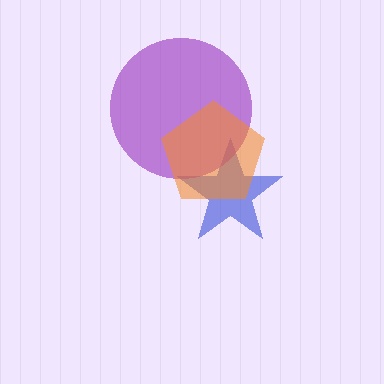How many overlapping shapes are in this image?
There are 3 overlapping shapes in the image.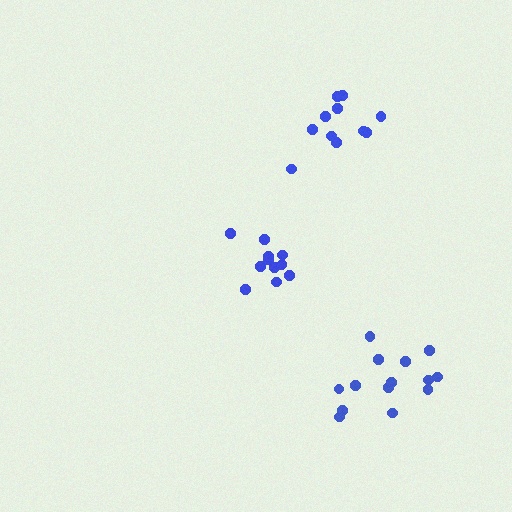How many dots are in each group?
Group 1: 11 dots, Group 2: 14 dots, Group 3: 11 dots (36 total).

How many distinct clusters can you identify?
There are 3 distinct clusters.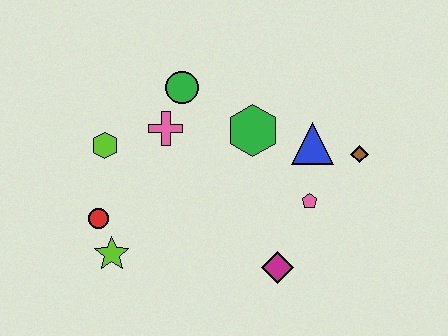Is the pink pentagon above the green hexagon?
No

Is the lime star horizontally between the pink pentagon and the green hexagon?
No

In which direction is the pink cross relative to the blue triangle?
The pink cross is to the left of the blue triangle.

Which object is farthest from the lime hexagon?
The brown diamond is farthest from the lime hexagon.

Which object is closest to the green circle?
The pink cross is closest to the green circle.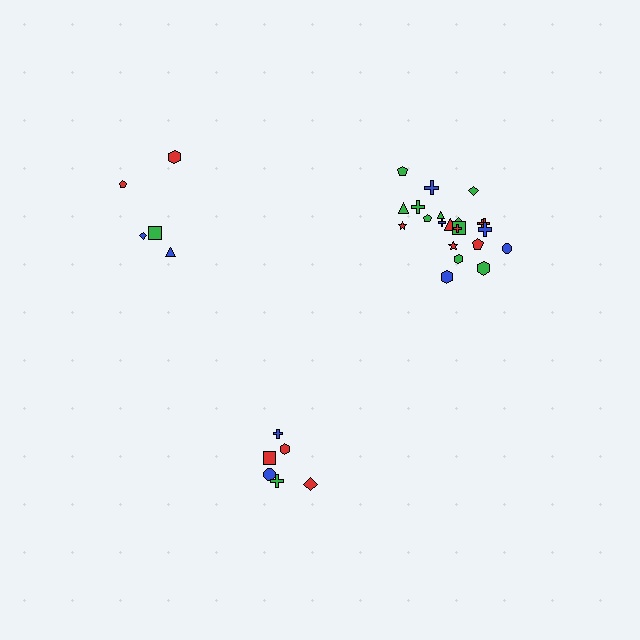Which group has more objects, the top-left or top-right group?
The top-right group.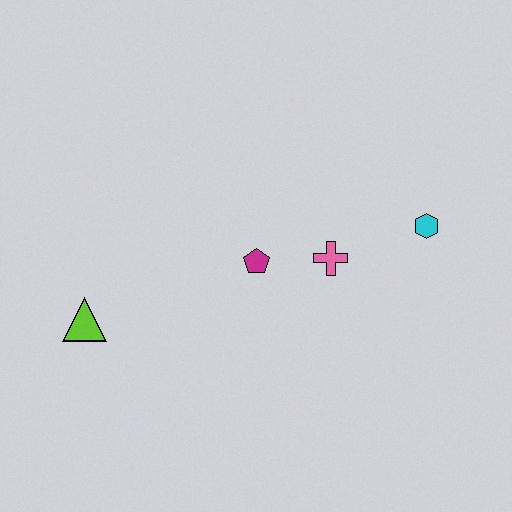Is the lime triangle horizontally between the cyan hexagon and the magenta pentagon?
No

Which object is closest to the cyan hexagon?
The pink cross is closest to the cyan hexagon.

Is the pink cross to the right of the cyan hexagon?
No